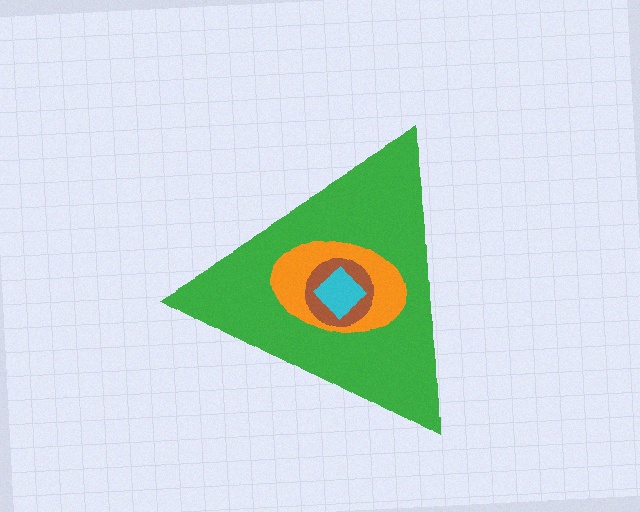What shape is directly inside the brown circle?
The cyan diamond.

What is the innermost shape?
The cyan diamond.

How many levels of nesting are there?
4.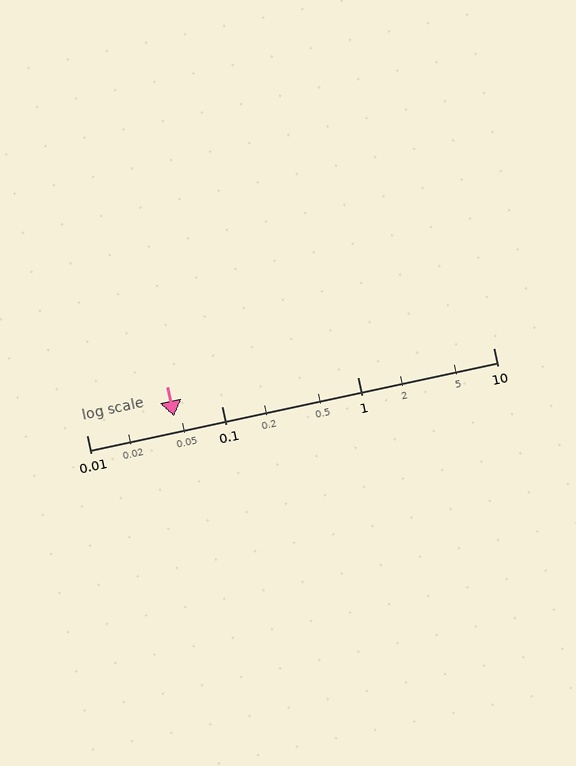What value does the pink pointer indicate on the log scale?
The pointer indicates approximately 0.044.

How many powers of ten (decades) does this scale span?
The scale spans 3 decades, from 0.01 to 10.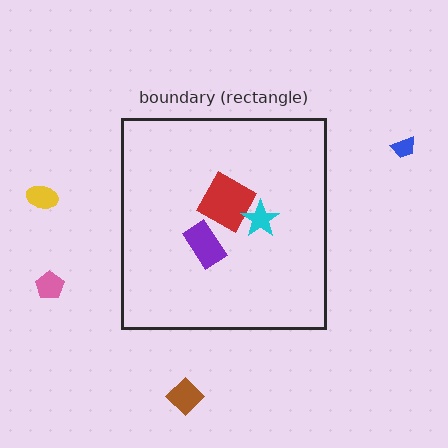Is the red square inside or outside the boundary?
Inside.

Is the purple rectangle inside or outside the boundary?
Inside.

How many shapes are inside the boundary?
3 inside, 4 outside.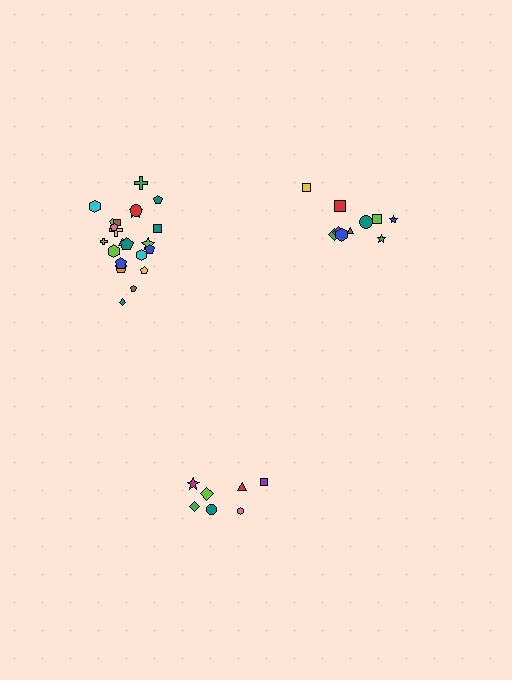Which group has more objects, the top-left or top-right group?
The top-left group.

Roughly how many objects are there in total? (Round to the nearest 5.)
Roughly 40 objects in total.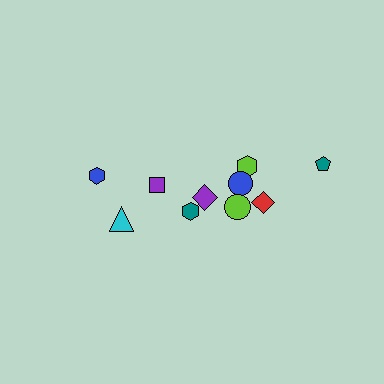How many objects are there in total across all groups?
There are 10 objects.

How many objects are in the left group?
There are 4 objects.